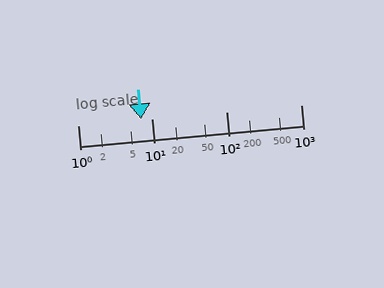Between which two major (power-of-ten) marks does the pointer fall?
The pointer is between 1 and 10.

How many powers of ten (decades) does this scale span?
The scale spans 3 decades, from 1 to 1000.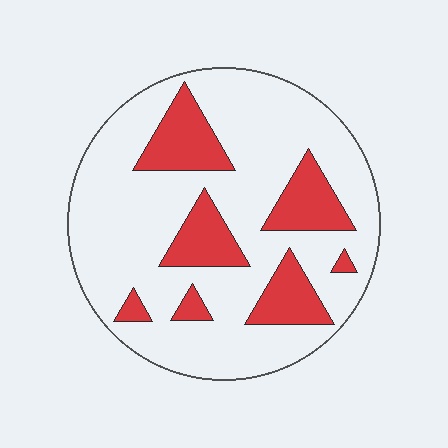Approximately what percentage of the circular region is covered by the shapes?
Approximately 25%.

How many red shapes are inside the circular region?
7.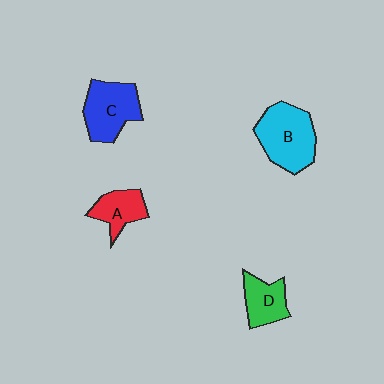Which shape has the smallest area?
Shape A (red).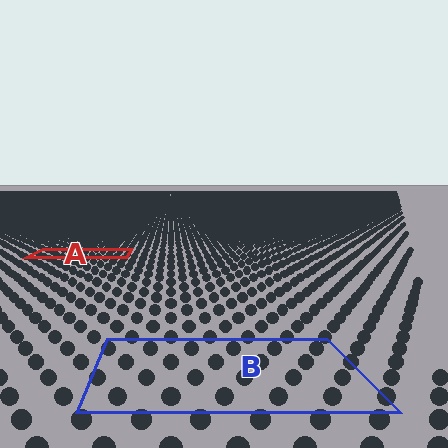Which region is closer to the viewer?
Region B is closer. The texture elements there are larger and more spread out.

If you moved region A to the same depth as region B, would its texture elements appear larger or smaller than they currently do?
They would appear larger. At a closer depth, the same texture elements are projected at a bigger on-screen size.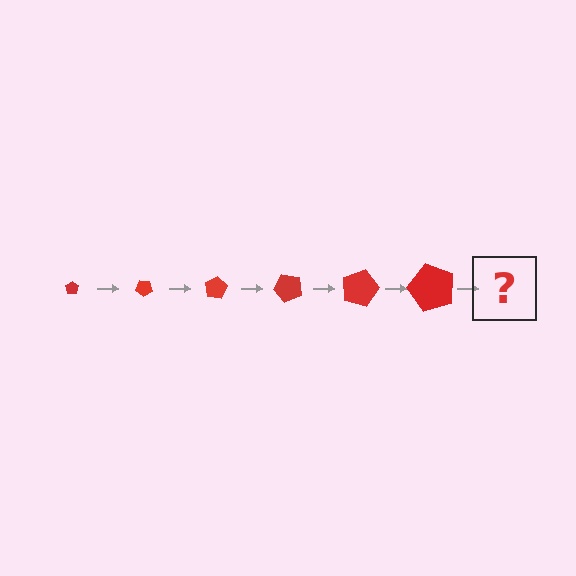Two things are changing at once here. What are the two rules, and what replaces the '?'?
The two rules are that the pentagon grows larger each step and it rotates 40 degrees each step. The '?' should be a pentagon, larger than the previous one and rotated 240 degrees from the start.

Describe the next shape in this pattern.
It should be a pentagon, larger than the previous one and rotated 240 degrees from the start.